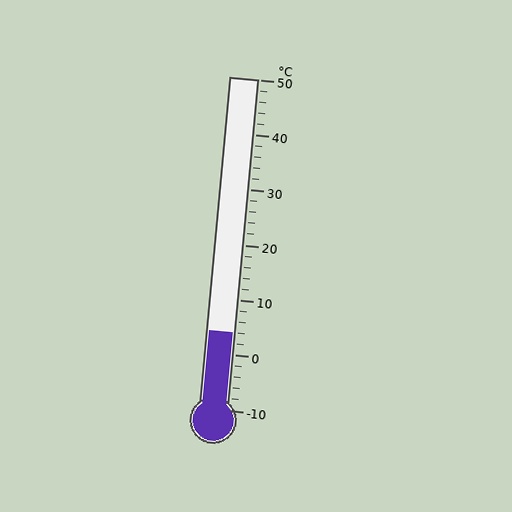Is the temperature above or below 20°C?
The temperature is below 20°C.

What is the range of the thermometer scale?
The thermometer scale ranges from -10°C to 50°C.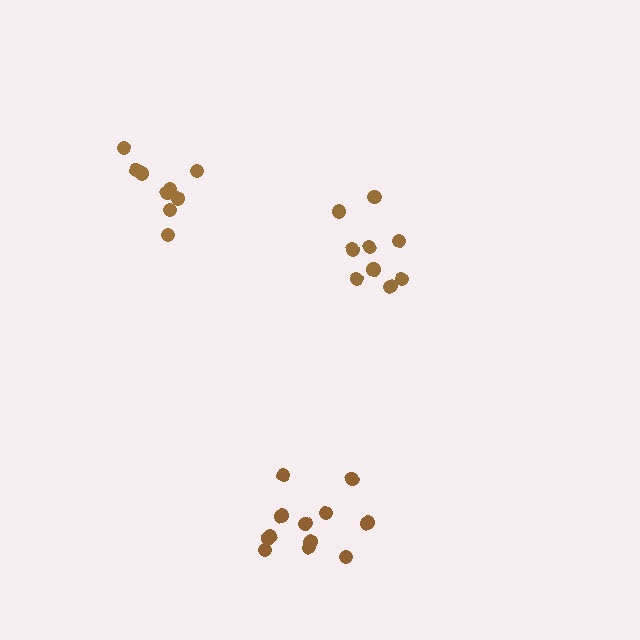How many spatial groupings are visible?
There are 3 spatial groupings.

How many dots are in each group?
Group 1: 9 dots, Group 2: 12 dots, Group 3: 9 dots (30 total).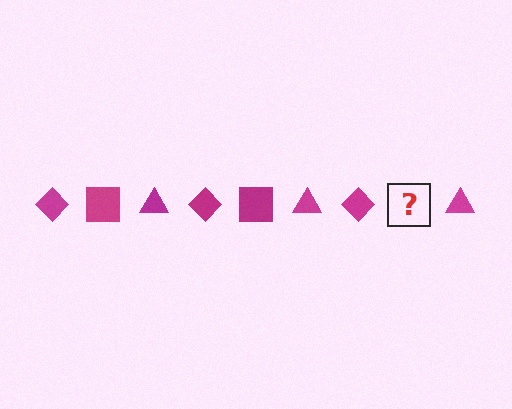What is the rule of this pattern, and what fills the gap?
The rule is that the pattern cycles through diamond, square, triangle shapes in magenta. The gap should be filled with a magenta square.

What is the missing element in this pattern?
The missing element is a magenta square.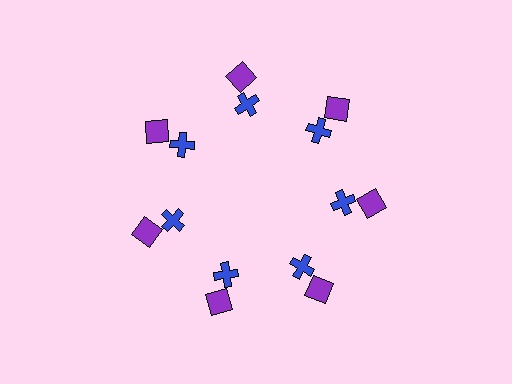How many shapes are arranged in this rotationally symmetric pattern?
There are 14 shapes, arranged in 7 groups of 2.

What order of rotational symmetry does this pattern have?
This pattern has 7-fold rotational symmetry.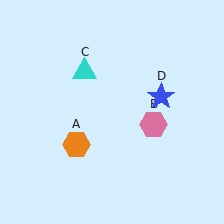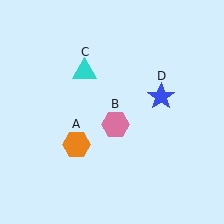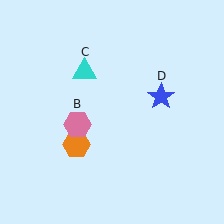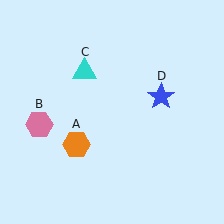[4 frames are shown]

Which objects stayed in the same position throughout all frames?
Orange hexagon (object A) and cyan triangle (object C) and blue star (object D) remained stationary.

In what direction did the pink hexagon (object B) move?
The pink hexagon (object B) moved left.